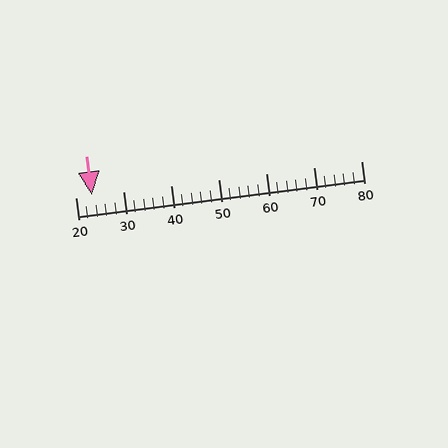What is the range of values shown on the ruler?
The ruler shows values from 20 to 80.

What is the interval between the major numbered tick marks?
The major tick marks are spaced 10 units apart.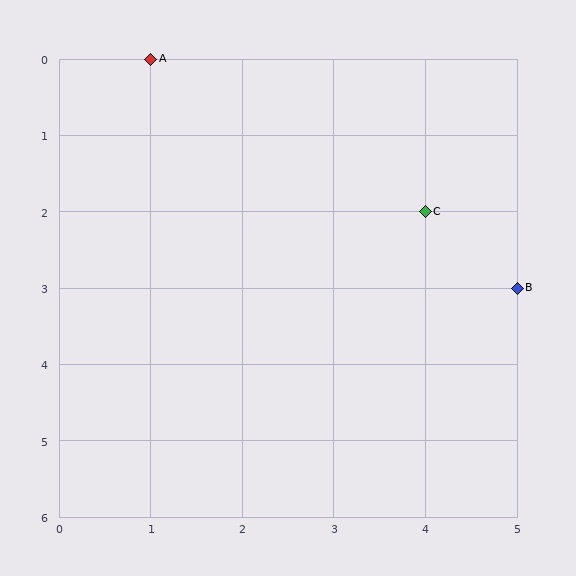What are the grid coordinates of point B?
Point B is at grid coordinates (5, 3).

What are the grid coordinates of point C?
Point C is at grid coordinates (4, 2).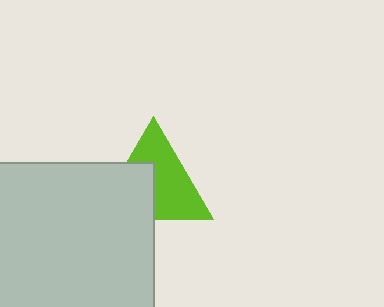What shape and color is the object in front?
The object in front is a light gray square.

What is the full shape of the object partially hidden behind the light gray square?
The partially hidden object is a lime triangle.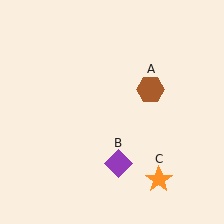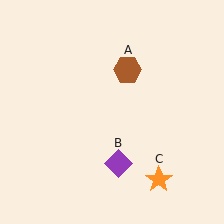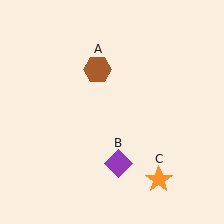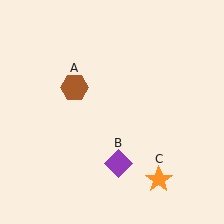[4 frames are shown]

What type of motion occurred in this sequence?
The brown hexagon (object A) rotated counterclockwise around the center of the scene.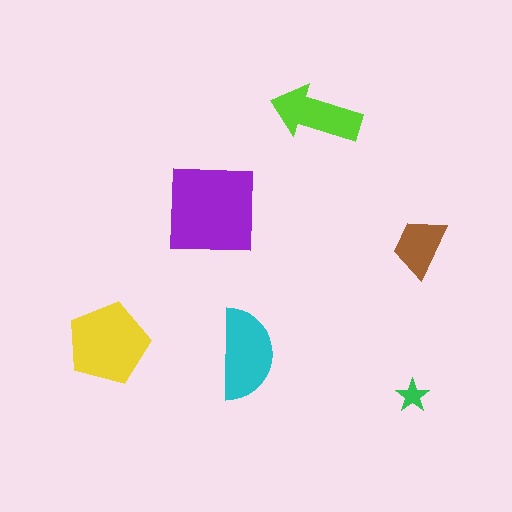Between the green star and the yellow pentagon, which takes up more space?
The yellow pentagon.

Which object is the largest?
The purple square.